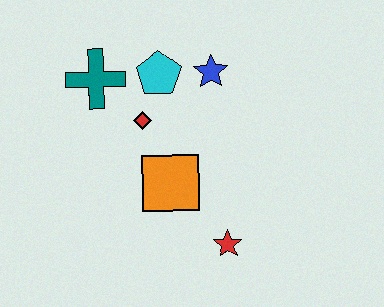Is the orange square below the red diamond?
Yes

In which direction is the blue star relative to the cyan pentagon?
The blue star is to the right of the cyan pentagon.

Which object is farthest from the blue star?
The red star is farthest from the blue star.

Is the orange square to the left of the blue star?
Yes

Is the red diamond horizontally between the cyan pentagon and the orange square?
No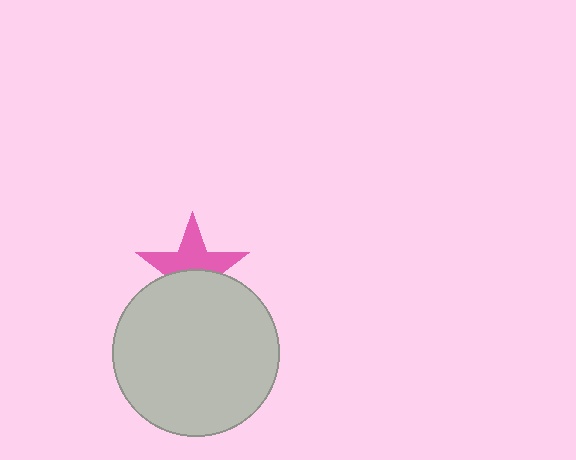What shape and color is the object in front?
The object in front is a light gray circle.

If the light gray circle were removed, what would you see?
You would see the complete pink star.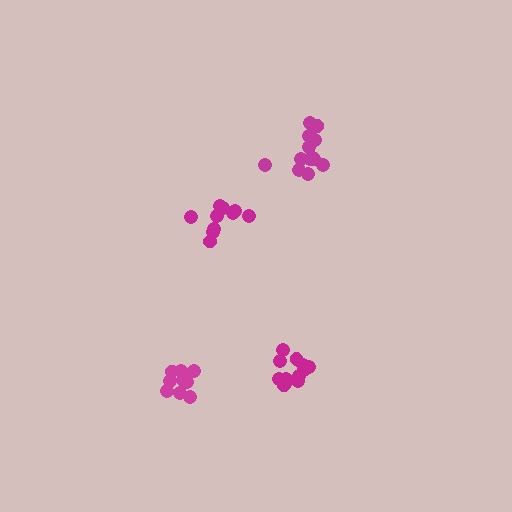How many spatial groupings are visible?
There are 4 spatial groupings.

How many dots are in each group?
Group 1: 13 dots, Group 2: 10 dots, Group 3: 12 dots, Group 4: 10 dots (45 total).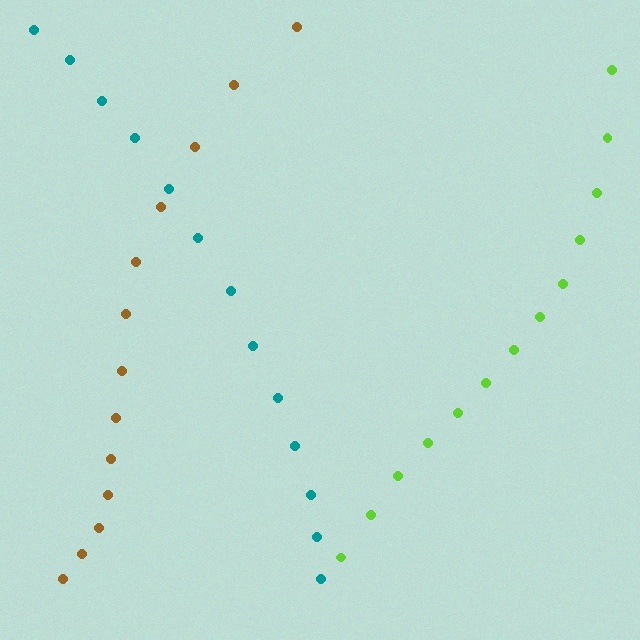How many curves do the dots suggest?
There are 3 distinct paths.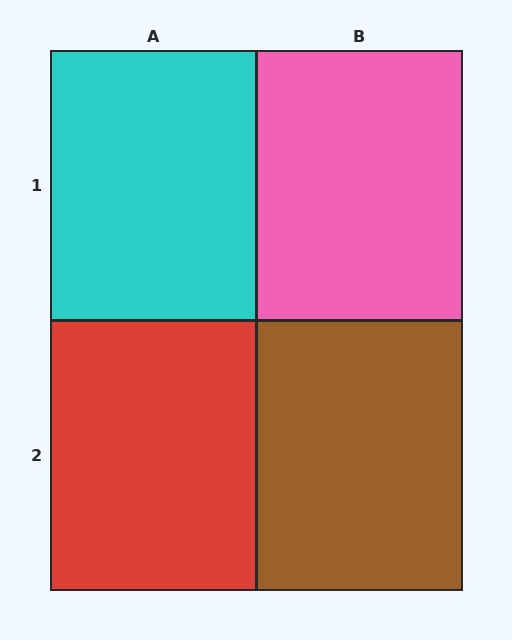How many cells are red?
1 cell is red.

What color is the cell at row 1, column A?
Cyan.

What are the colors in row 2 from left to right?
Red, brown.